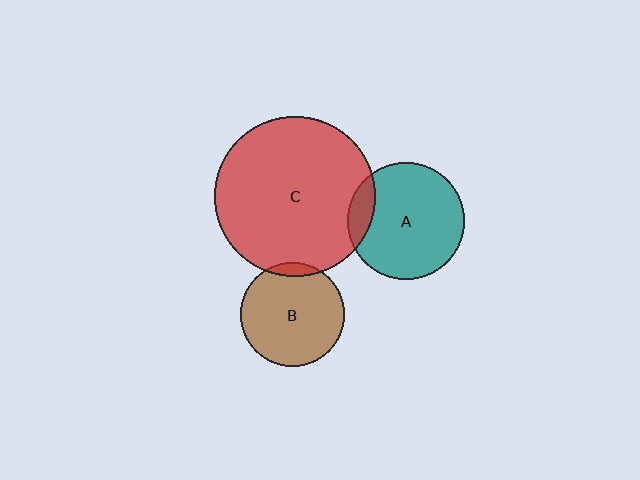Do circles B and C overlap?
Yes.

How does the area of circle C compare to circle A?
Approximately 1.9 times.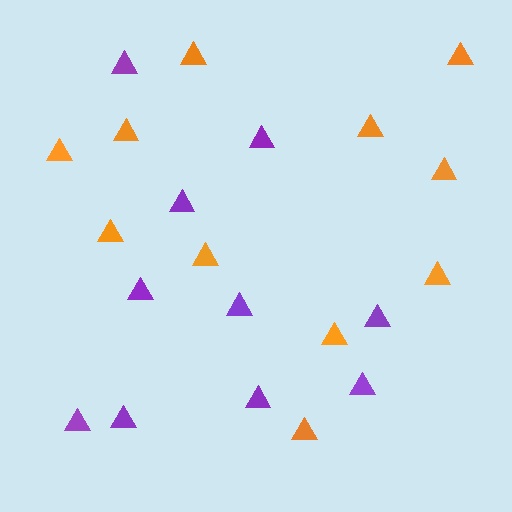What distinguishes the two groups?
There are 2 groups: one group of purple triangles (10) and one group of orange triangles (11).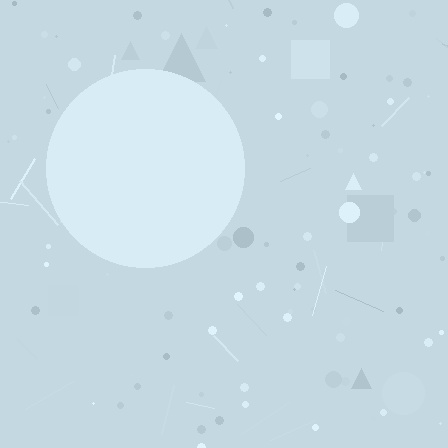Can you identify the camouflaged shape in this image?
The camouflaged shape is a circle.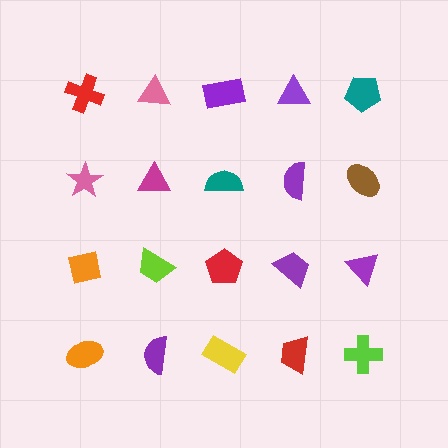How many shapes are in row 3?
5 shapes.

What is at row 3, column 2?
A lime trapezoid.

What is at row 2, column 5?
A brown ellipse.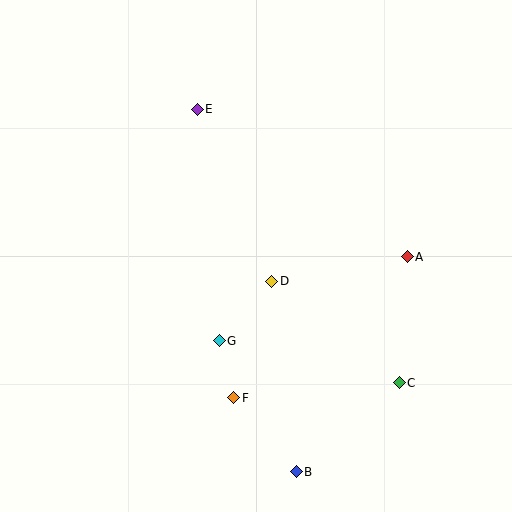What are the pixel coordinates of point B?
Point B is at (296, 472).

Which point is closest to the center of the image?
Point D at (272, 281) is closest to the center.